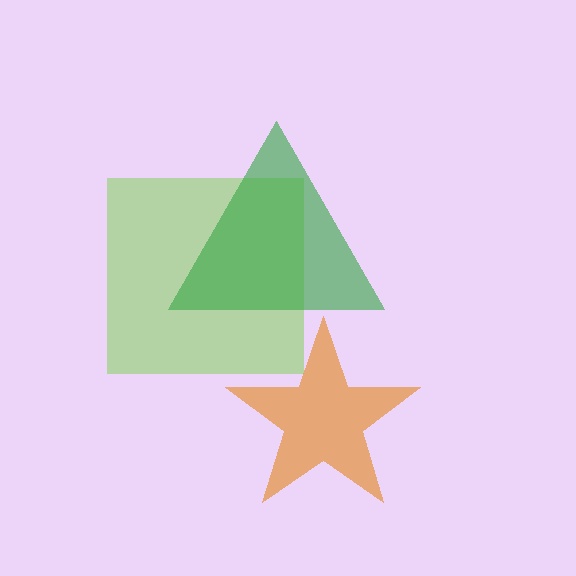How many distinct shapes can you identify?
There are 3 distinct shapes: a lime square, a green triangle, an orange star.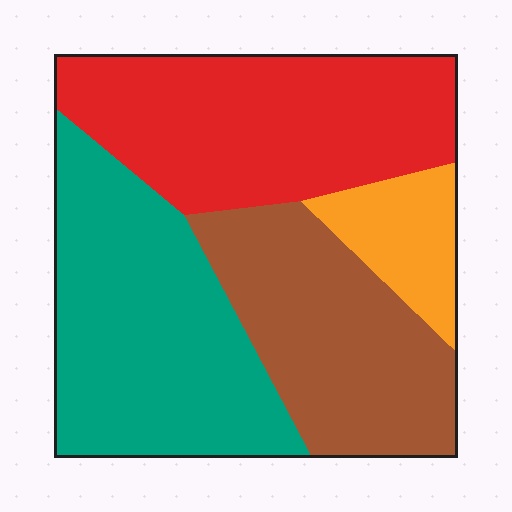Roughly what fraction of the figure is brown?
Brown takes up between a quarter and a half of the figure.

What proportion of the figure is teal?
Teal takes up about one third (1/3) of the figure.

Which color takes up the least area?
Orange, at roughly 10%.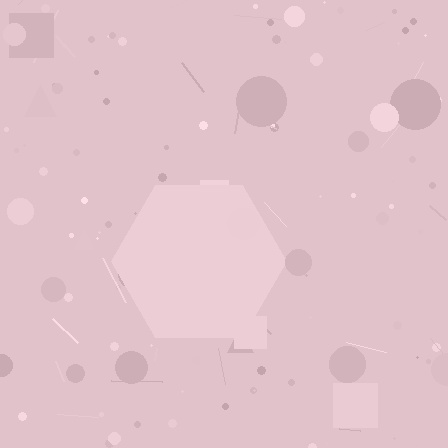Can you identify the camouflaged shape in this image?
The camouflaged shape is a hexagon.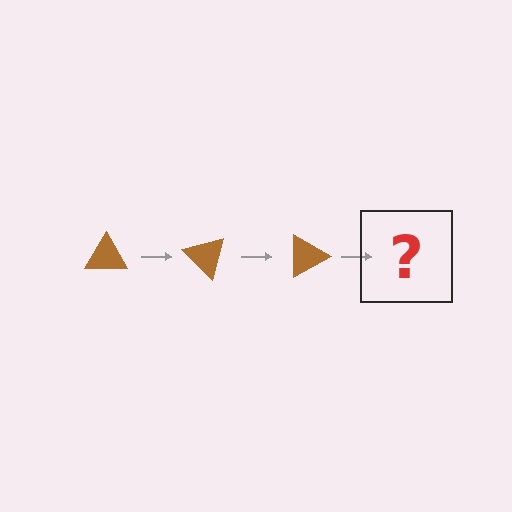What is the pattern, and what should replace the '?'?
The pattern is that the triangle rotates 45 degrees each step. The '?' should be a brown triangle rotated 135 degrees.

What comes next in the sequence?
The next element should be a brown triangle rotated 135 degrees.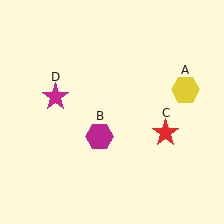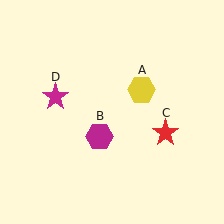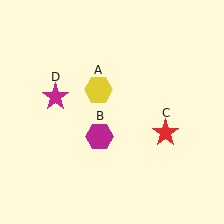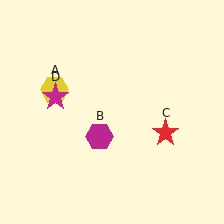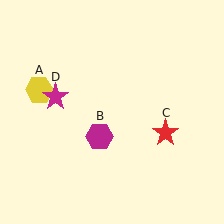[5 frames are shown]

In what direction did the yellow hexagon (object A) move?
The yellow hexagon (object A) moved left.